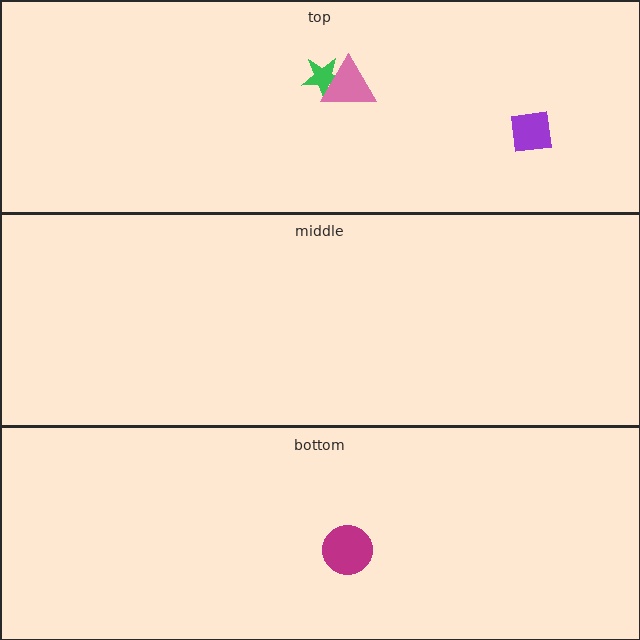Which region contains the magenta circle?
The bottom region.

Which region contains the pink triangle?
The top region.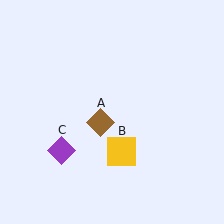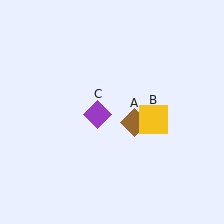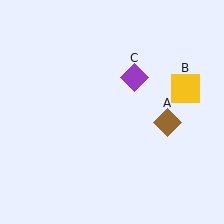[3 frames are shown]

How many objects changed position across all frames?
3 objects changed position: brown diamond (object A), yellow square (object B), purple diamond (object C).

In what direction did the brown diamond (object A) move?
The brown diamond (object A) moved right.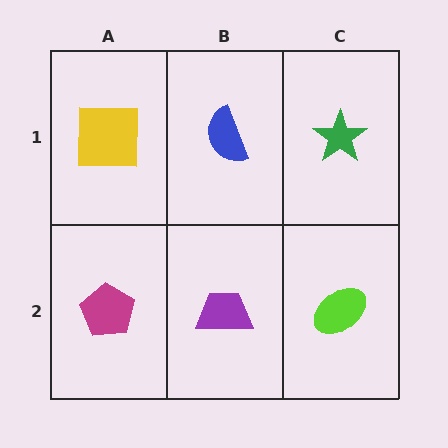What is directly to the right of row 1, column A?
A blue semicircle.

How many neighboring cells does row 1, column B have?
3.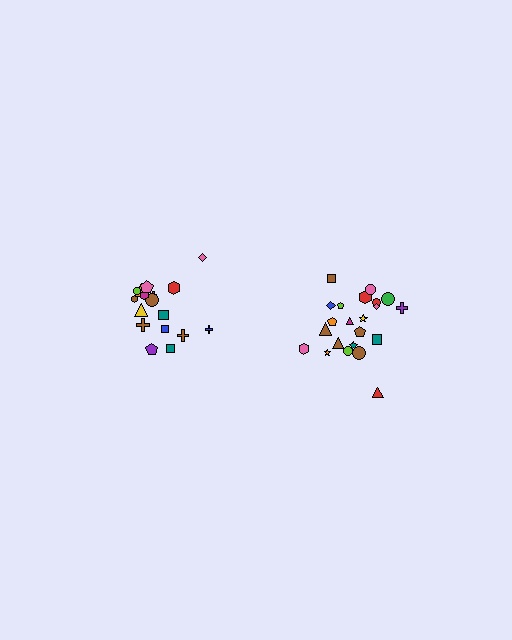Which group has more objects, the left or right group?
The right group.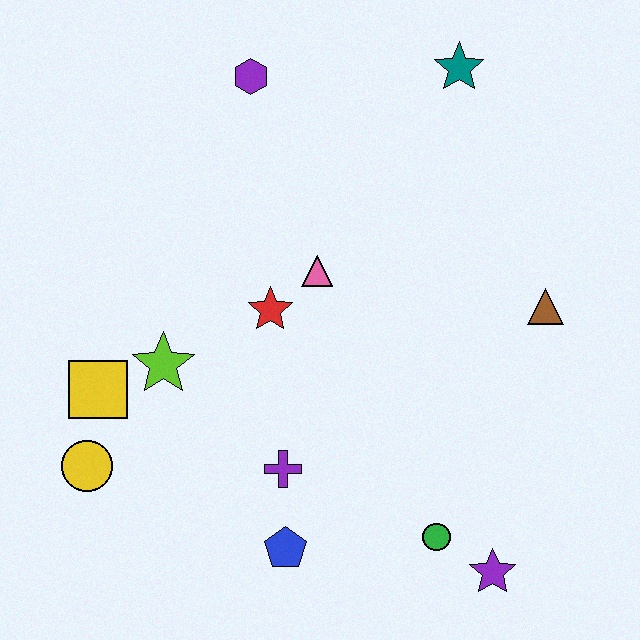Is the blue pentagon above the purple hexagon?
No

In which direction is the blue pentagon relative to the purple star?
The blue pentagon is to the left of the purple star.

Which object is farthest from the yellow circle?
The teal star is farthest from the yellow circle.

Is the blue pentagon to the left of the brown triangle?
Yes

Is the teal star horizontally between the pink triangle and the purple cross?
No